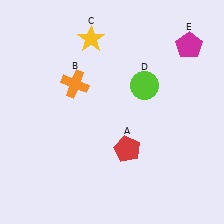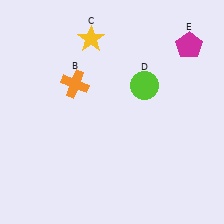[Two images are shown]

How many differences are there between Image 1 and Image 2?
There is 1 difference between the two images.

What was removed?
The red pentagon (A) was removed in Image 2.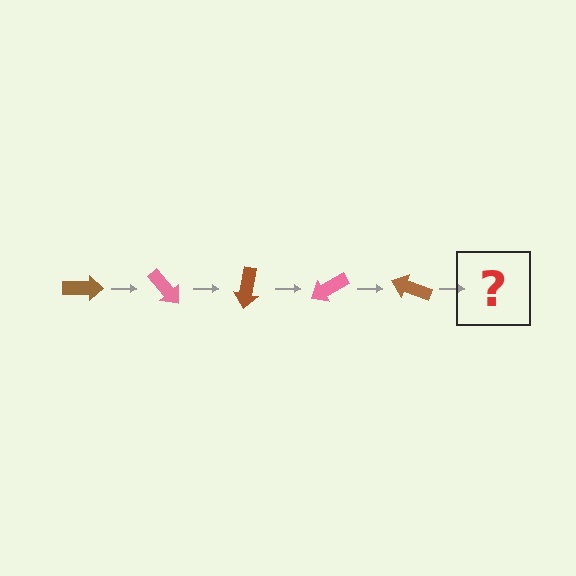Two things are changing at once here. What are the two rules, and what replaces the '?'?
The two rules are that it rotates 50 degrees each step and the color cycles through brown and pink. The '?' should be a pink arrow, rotated 250 degrees from the start.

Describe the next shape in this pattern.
It should be a pink arrow, rotated 250 degrees from the start.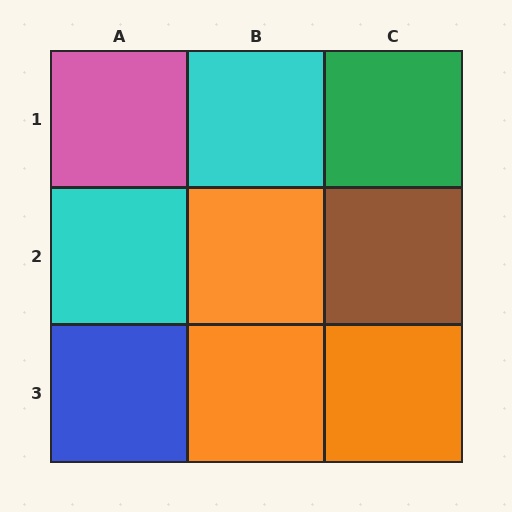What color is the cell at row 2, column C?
Brown.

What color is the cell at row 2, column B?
Orange.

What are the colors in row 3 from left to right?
Blue, orange, orange.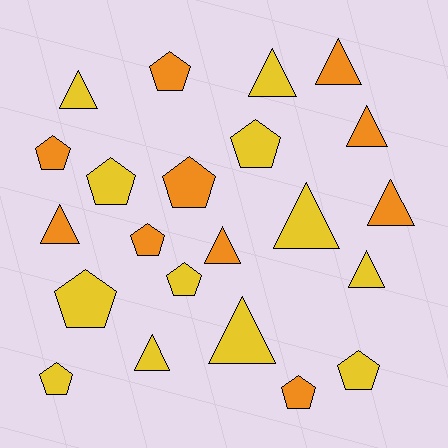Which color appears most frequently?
Yellow, with 12 objects.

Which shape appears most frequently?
Pentagon, with 11 objects.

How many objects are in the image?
There are 22 objects.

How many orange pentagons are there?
There are 5 orange pentagons.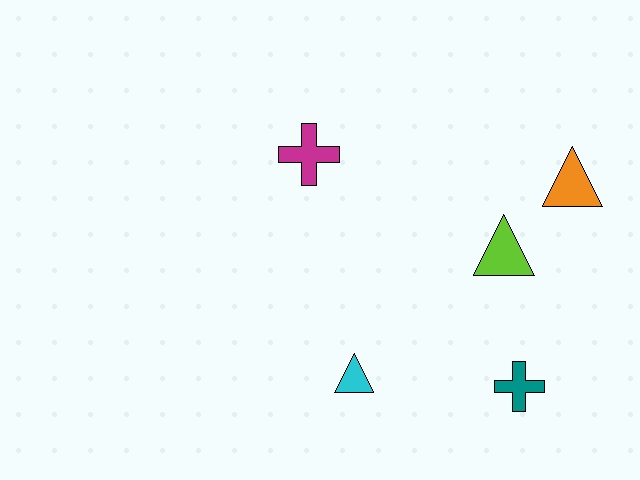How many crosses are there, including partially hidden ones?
There are 2 crosses.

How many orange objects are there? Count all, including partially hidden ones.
There is 1 orange object.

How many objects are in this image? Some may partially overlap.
There are 5 objects.